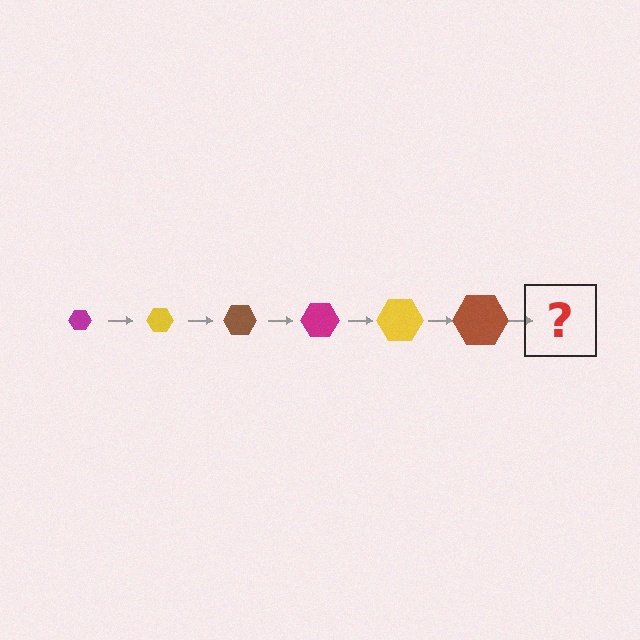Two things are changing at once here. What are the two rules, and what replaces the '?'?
The two rules are that the hexagon grows larger each step and the color cycles through magenta, yellow, and brown. The '?' should be a magenta hexagon, larger than the previous one.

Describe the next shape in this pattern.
It should be a magenta hexagon, larger than the previous one.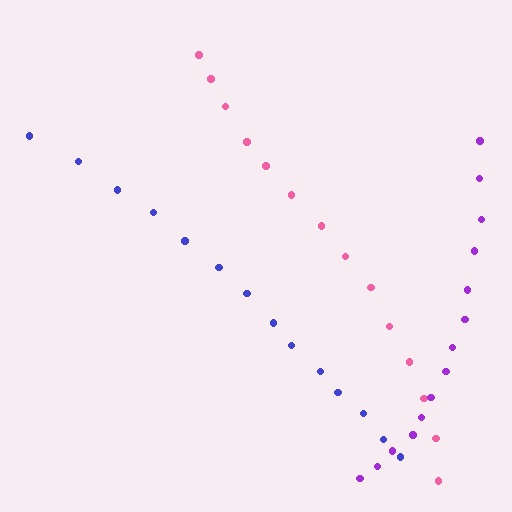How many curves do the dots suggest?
There are 3 distinct paths.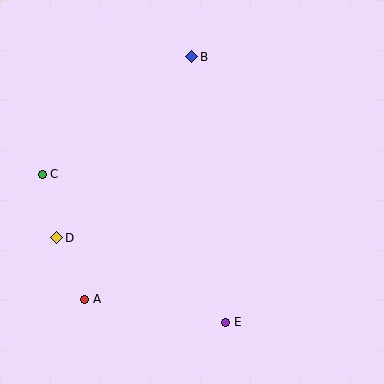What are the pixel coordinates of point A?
Point A is at (85, 299).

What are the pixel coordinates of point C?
Point C is at (42, 174).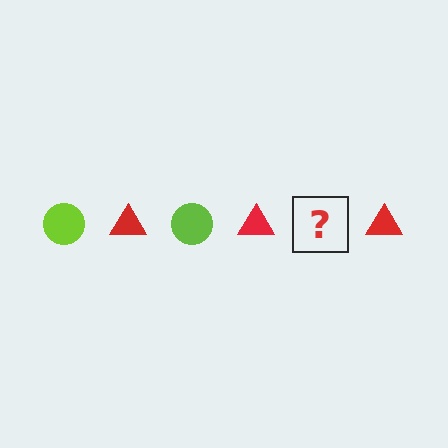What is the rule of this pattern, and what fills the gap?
The rule is that the pattern alternates between lime circle and red triangle. The gap should be filled with a lime circle.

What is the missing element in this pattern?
The missing element is a lime circle.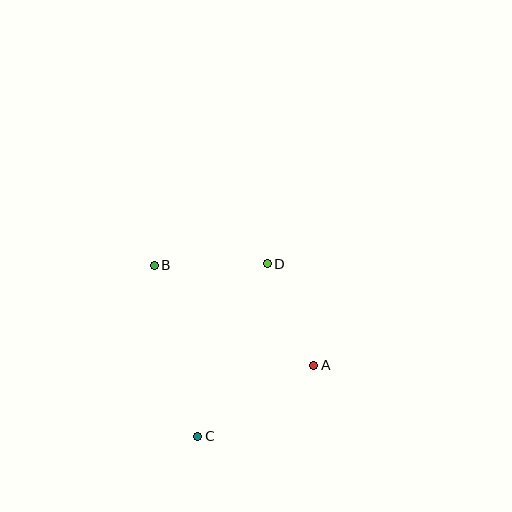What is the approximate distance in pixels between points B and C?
The distance between B and C is approximately 177 pixels.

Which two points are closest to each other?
Points A and D are closest to each other.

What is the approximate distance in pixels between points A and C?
The distance between A and C is approximately 136 pixels.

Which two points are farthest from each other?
Points A and B are farthest from each other.